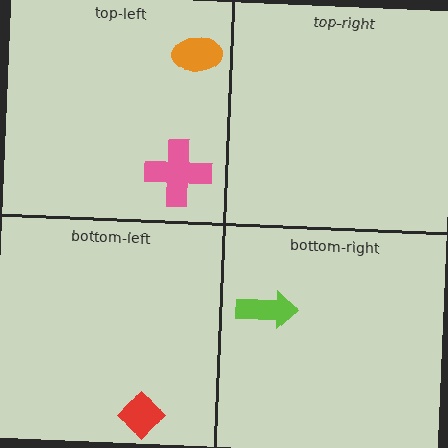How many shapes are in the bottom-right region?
1.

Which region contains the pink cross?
The top-left region.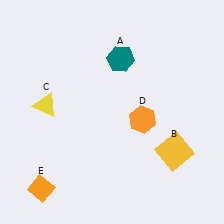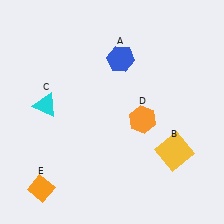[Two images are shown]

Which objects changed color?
A changed from teal to blue. C changed from yellow to cyan.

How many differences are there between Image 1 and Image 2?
There are 2 differences between the two images.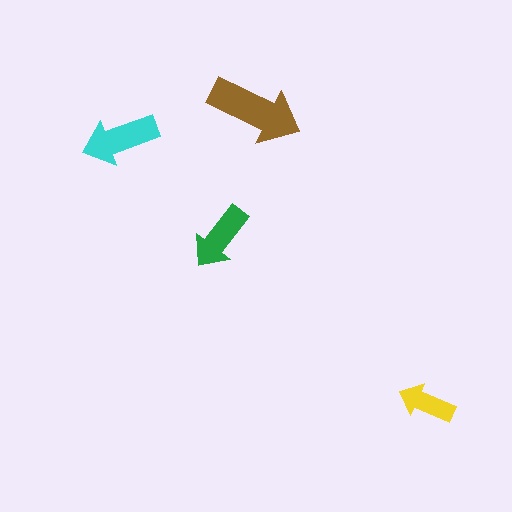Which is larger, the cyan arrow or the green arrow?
The cyan one.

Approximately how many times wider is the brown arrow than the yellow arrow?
About 1.5 times wider.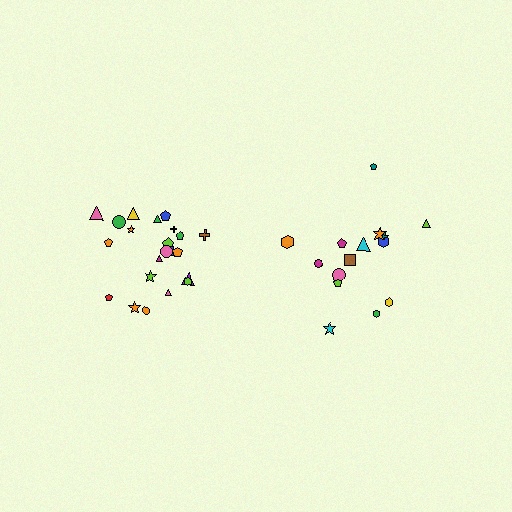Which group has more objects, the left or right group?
The left group.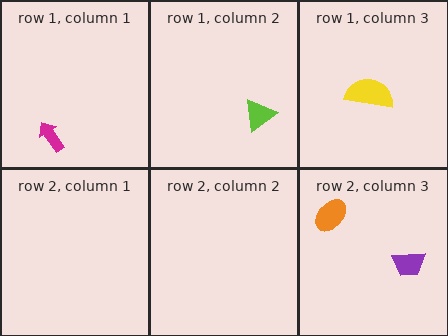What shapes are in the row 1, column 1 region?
The magenta arrow.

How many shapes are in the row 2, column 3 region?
2.